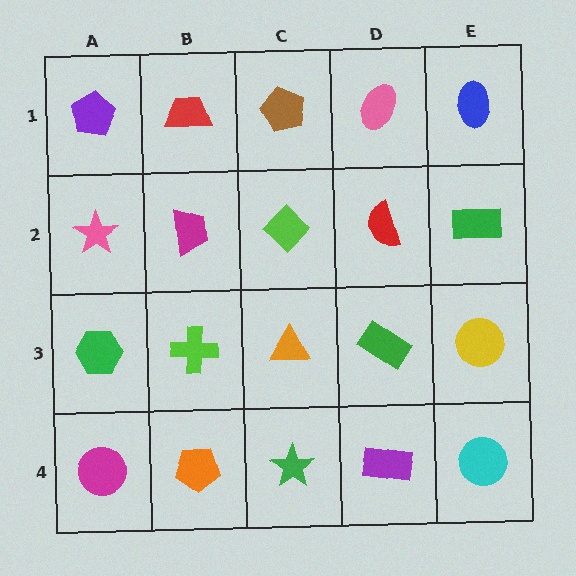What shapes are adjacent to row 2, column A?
A purple pentagon (row 1, column A), a green hexagon (row 3, column A), a magenta trapezoid (row 2, column B).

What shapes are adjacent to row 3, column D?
A red semicircle (row 2, column D), a purple rectangle (row 4, column D), an orange triangle (row 3, column C), a yellow circle (row 3, column E).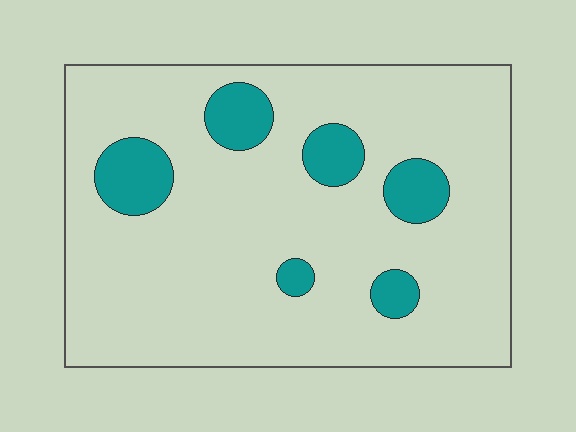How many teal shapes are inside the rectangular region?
6.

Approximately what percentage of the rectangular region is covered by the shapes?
Approximately 15%.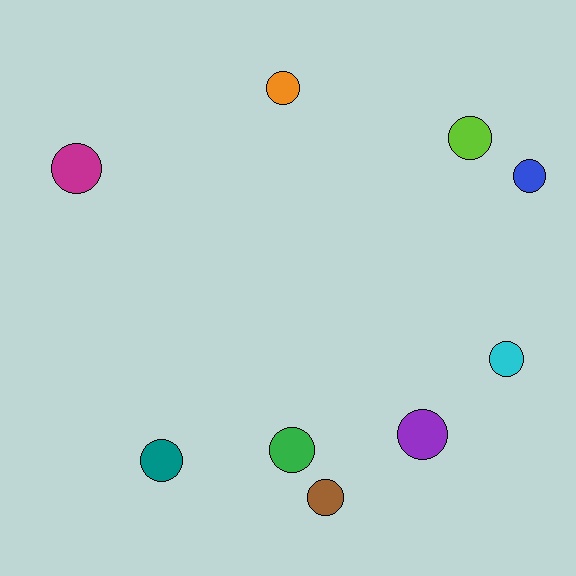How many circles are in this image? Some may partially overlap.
There are 9 circles.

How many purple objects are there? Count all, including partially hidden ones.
There is 1 purple object.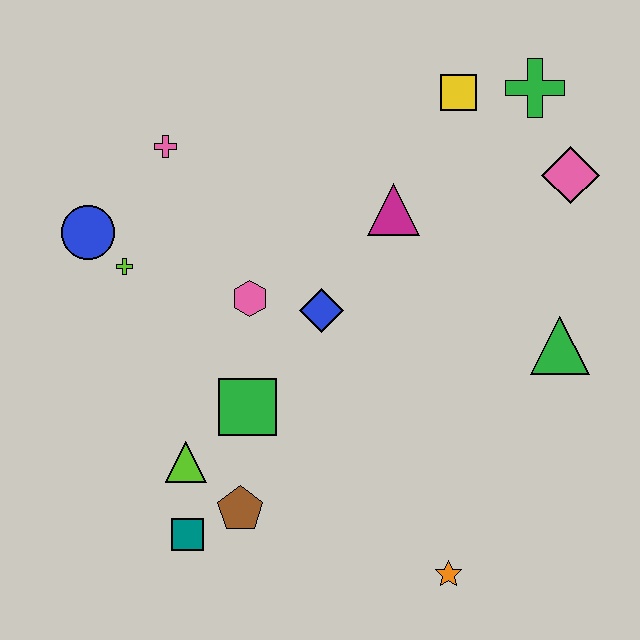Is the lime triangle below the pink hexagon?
Yes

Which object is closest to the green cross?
The yellow square is closest to the green cross.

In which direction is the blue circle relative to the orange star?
The blue circle is to the left of the orange star.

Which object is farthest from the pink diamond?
The teal square is farthest from the pink diamond.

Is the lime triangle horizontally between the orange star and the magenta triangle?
No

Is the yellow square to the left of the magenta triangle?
No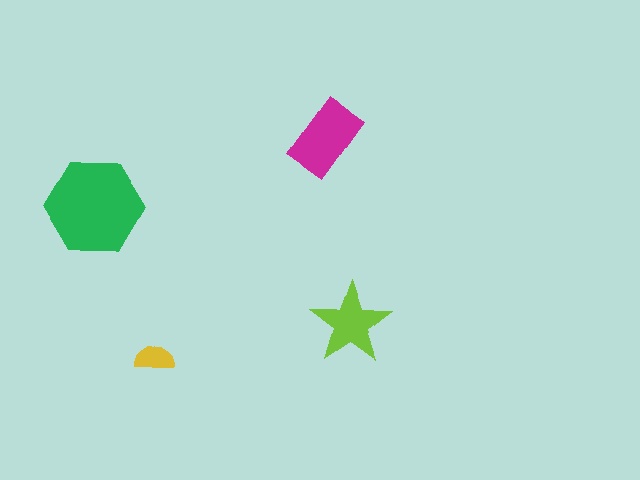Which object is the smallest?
The yellow semicircle.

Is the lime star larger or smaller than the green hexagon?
Smaller.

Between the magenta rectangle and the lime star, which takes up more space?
The magenta rectangle.